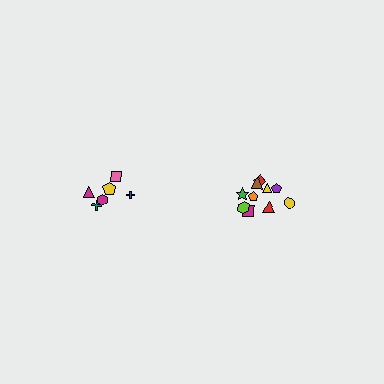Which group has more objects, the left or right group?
The right group.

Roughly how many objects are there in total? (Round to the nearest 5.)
Roughly 15 objects in total.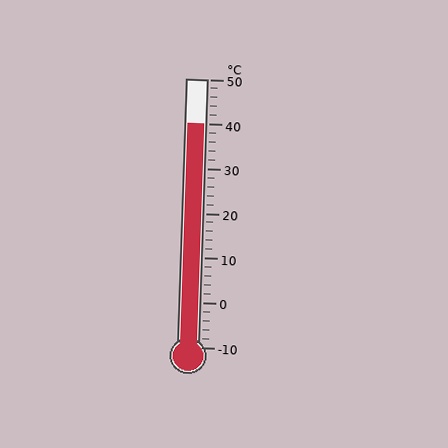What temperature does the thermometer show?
The thermometer shows approximately 40°C.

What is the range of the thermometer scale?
The thermometer scale ranges from -10°C to 50°C.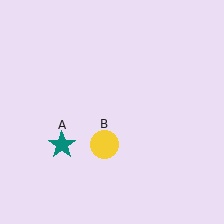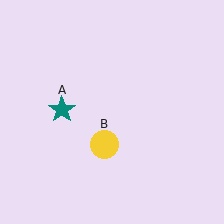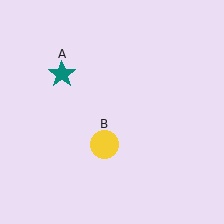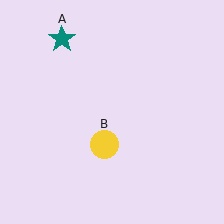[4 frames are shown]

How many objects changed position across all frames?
1 object changed position: teal star (object A).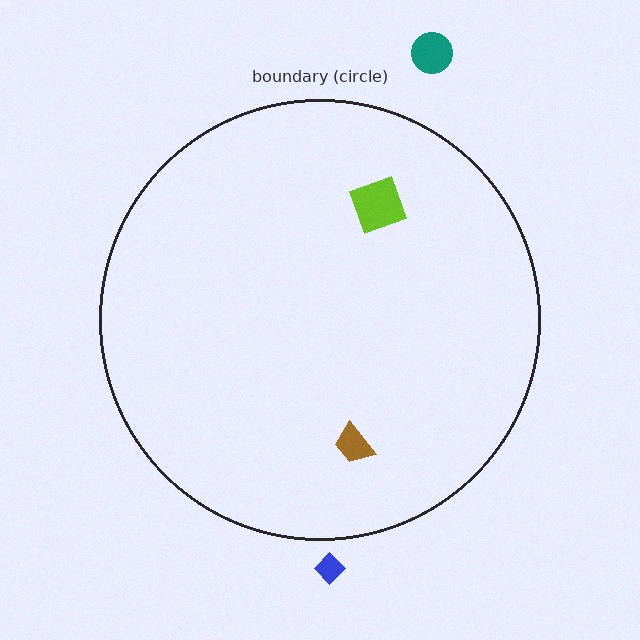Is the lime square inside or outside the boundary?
Inside.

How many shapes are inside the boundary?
2 inside, 2 outside.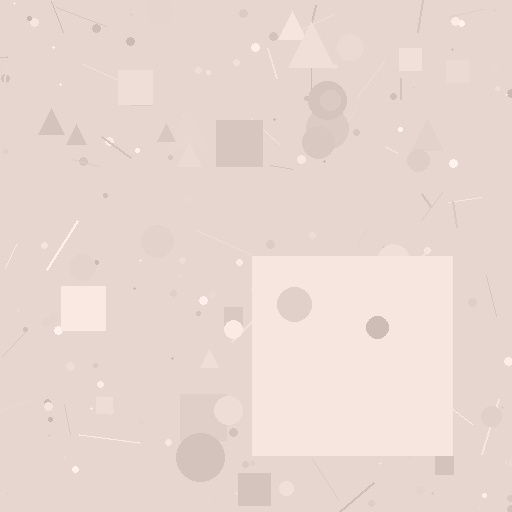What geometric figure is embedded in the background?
A square is embedded in the background.